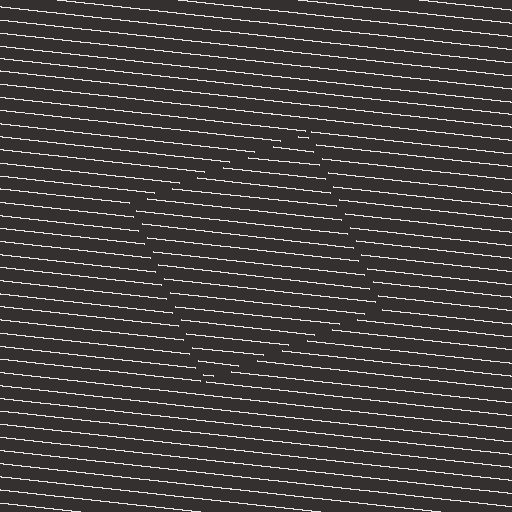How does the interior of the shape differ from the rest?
The interior of the shape contains the same grating, shifted by half a period — the contour is defined by the phase discontinuity where line-ends from the inner and outer gratings abut.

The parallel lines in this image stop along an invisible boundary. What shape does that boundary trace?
An illusory square. The interior of the shape contains the same grating, shifted by half a period — the contour is defined by the phase discontinuity where line-ends from the inner and outer gratings abut.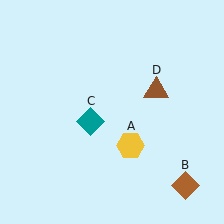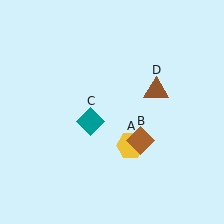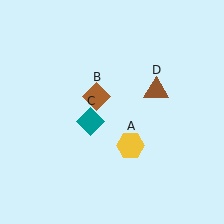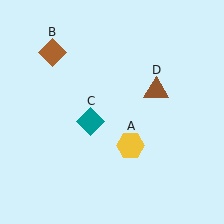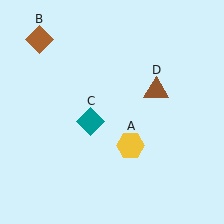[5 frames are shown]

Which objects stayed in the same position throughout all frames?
Yellow hexagon (object A) and teal diamond (object C) and brown triangle (object D) remained stationary.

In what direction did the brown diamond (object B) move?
The brown diamond (object B) moved up and to the left.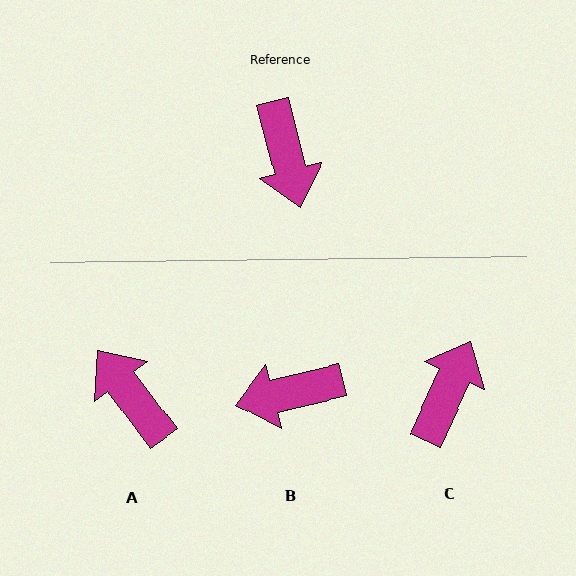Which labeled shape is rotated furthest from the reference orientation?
A, about 158 degrees away.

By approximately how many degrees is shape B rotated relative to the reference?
Approximately 91 degrees clockwise.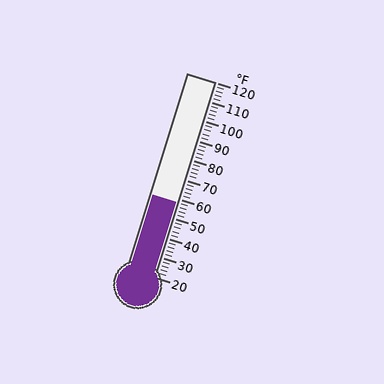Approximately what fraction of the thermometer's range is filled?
The thermometer is filled to approximately 40% of its range.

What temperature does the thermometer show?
The thermometer shows approximately 58°F.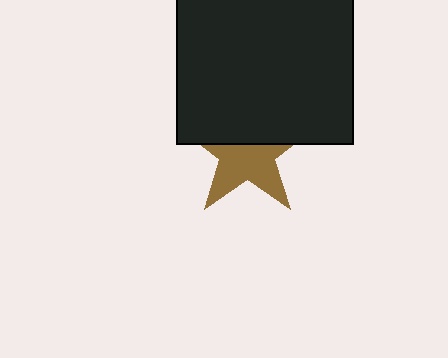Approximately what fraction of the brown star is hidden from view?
Roughly 47% of the brown star is hidden behind the black square.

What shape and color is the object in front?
The object in front is a black square.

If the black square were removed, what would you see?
You would see the complete brown star.